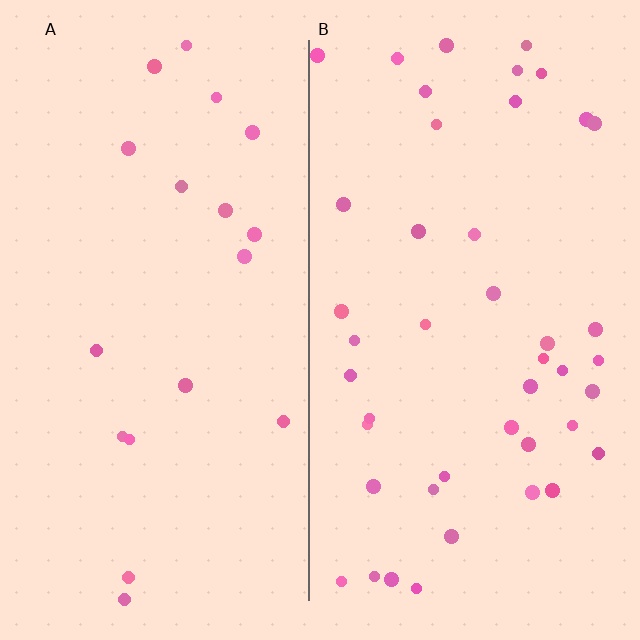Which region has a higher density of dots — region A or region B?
B (the right).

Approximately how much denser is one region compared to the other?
Approximately 2.4× — region B over region A.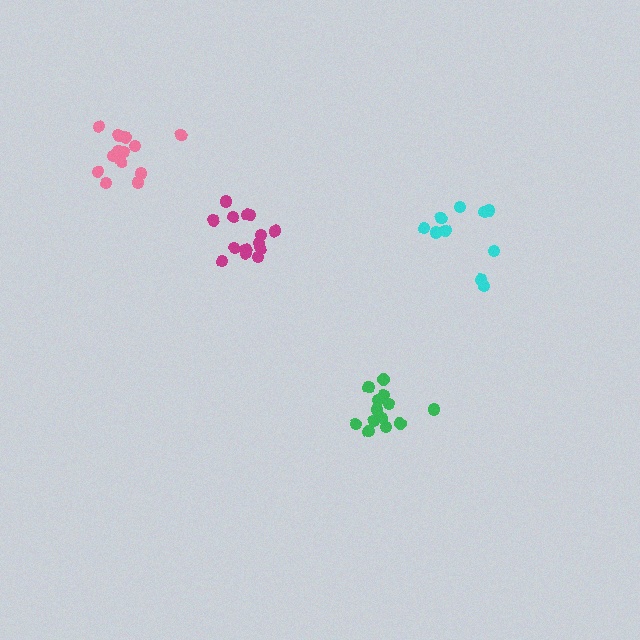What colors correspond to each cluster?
The clusters are colored: green, magenta, pink, cyan.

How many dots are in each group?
Group 1: 13 dots, Group 2: 14 dots, Group 3: 14 dots, Group 4: 10 dots (51 total).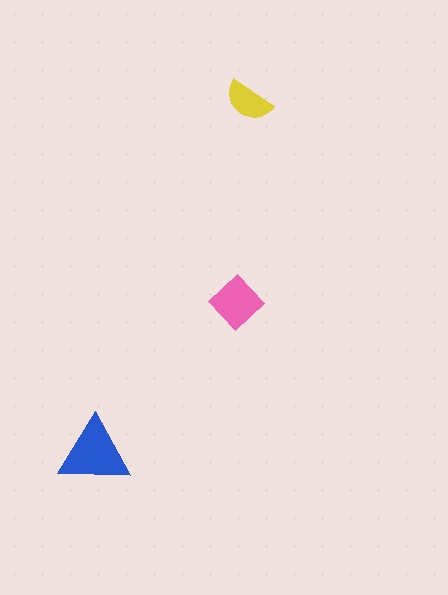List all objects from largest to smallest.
The blue triangle, the pink diamond, the yellow semicircle.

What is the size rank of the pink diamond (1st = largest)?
2nd.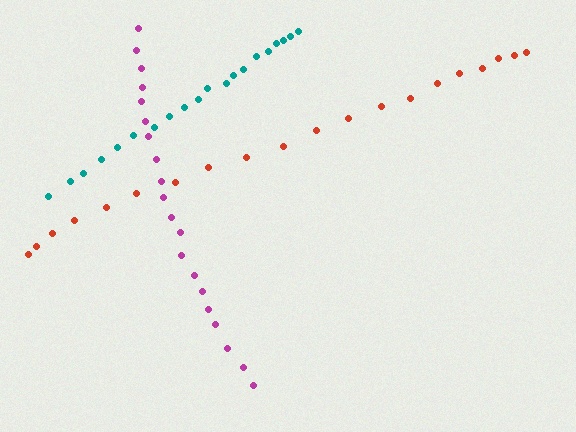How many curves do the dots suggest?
There are 3 distinct paths.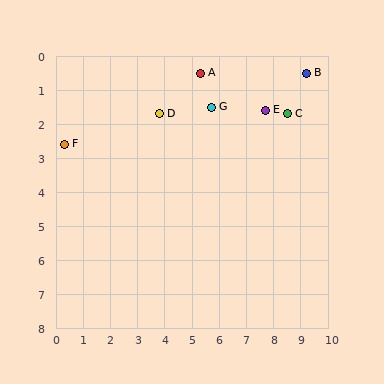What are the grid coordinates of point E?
Point E is at approximately (7.7, 1.6).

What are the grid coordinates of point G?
Point G is at approximately (5.7, 1.5).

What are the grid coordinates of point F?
Point F is at approximately (0.3, 2.6).